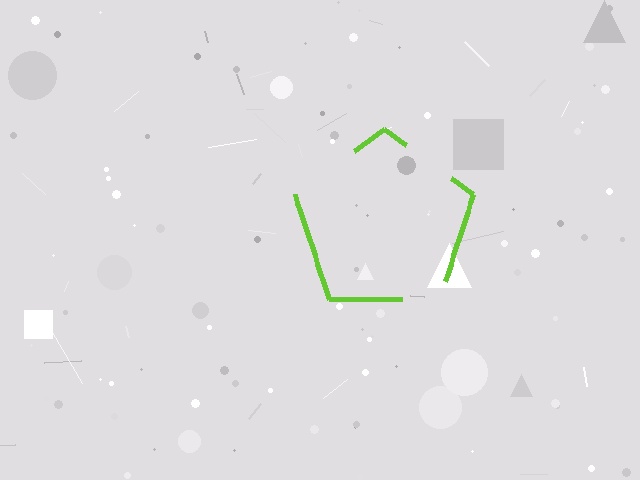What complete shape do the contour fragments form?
The contour fragments form a pentagon.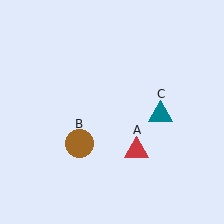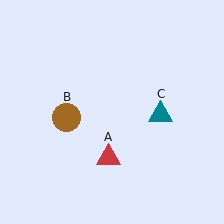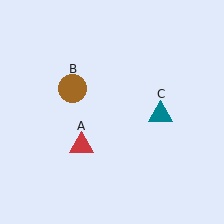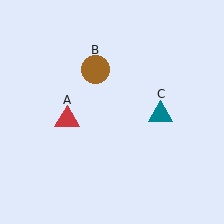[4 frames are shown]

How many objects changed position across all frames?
2 objects changed position: red triangle (object A), brown circle (object B).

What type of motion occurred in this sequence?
The red triangle (object A), brown circle (object B) rotated clockwise around the center of the scene.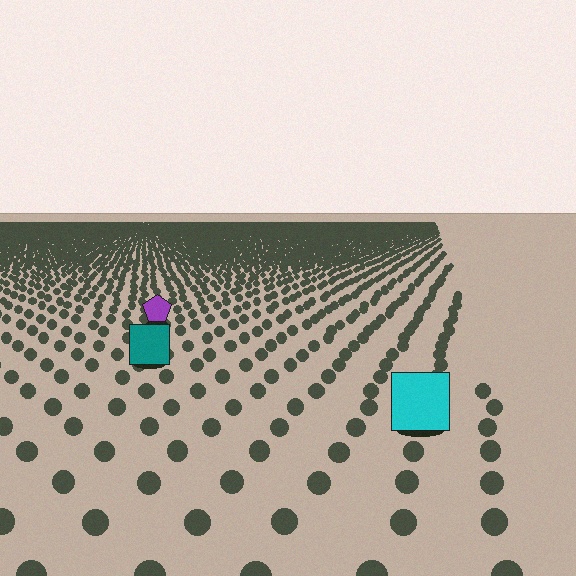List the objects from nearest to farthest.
From nearest to farthest: the cyan square, the teal square, the purple pentagon.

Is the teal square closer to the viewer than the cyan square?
No. The cyan square is closer — you can tell from the texture gradient: the ground texture is coarser near it.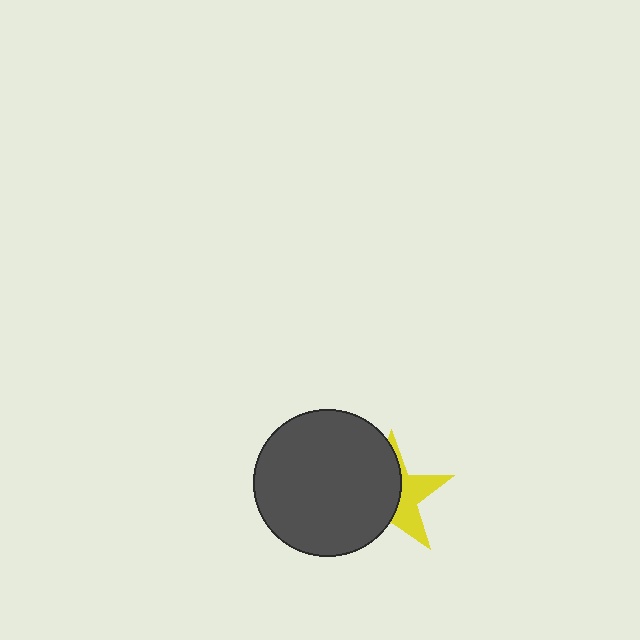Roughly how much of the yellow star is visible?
A small part of it is visible (roughly 40%).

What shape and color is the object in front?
The object in front is a dark gray circle.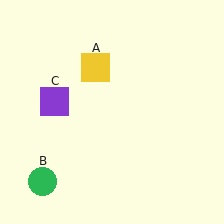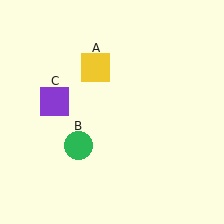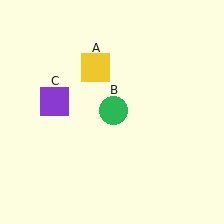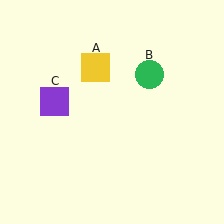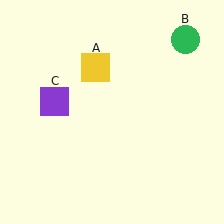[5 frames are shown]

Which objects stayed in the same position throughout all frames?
Yellow square (object A) and purple square (object C) remained stationary.